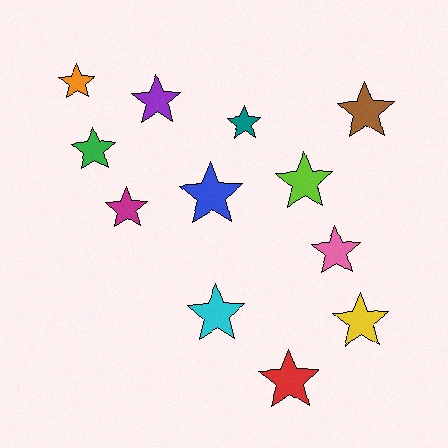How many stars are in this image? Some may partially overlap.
There are 12 stars.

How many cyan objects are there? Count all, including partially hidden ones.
There is 1 cyan object.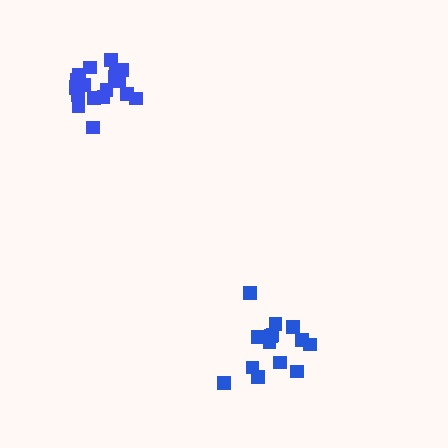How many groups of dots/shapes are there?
There are 2 groups.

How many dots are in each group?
Group 1: 14 dots, Group 2: 19 dots (33 total).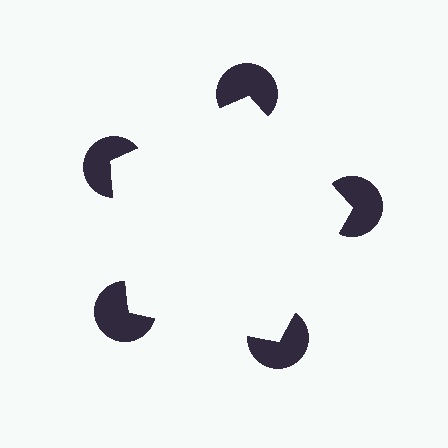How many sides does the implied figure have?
5 sides.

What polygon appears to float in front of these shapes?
An illusory pentagon — its edges are inferred from the aligned wedge cuts in the pac-man discs, not physically drawn.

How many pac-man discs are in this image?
There are 5 — one at each vertex of the illusory pentagon.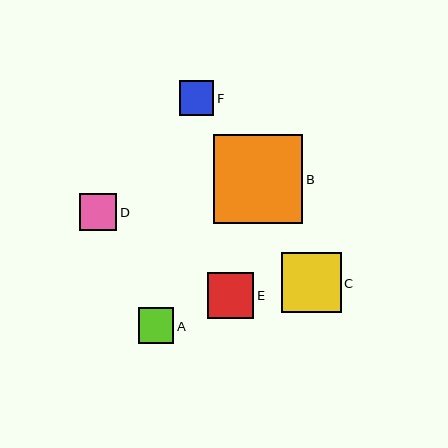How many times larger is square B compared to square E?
Square B is approximately 1.9 times the size of square E.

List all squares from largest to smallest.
From largest to smallest: B, C, E, D, A, F.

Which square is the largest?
Square B is the largest with a size of approximately 89 pixels.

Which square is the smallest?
Square F is the smallest with a size of approximately 35 pixels.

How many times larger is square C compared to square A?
Square C is approximately 1.7 times the size of square A.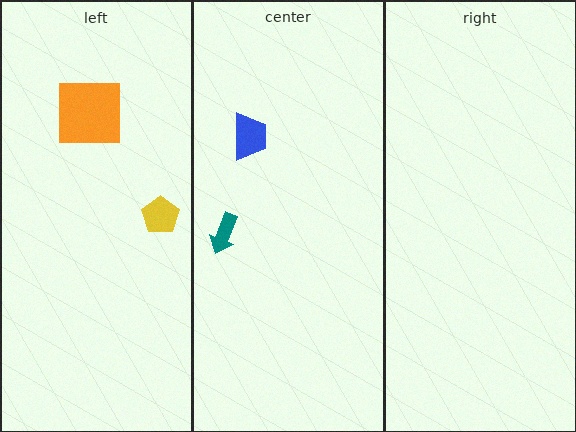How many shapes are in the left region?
2.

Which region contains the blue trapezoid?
The center region.